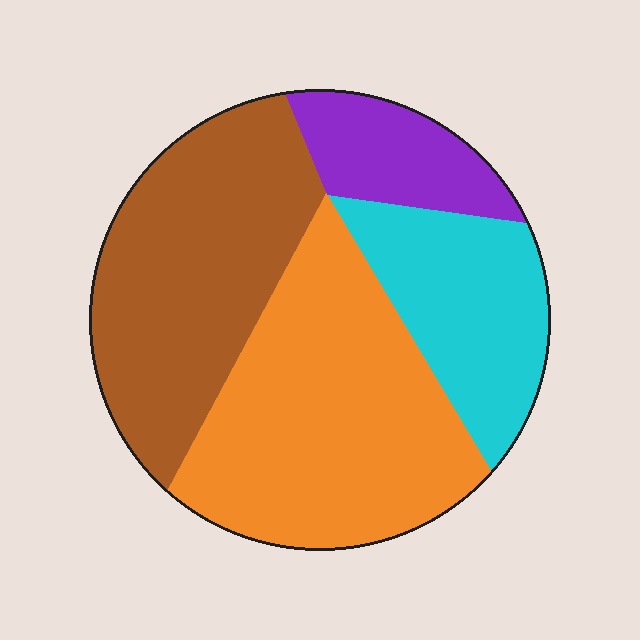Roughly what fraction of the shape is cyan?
Cyan covers about 20% of the shape.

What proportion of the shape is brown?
Brown covers roughly 30% of the shape.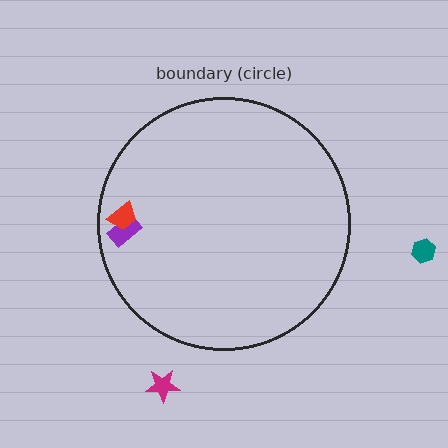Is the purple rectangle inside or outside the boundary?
Inside.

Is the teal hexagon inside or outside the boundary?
Outside.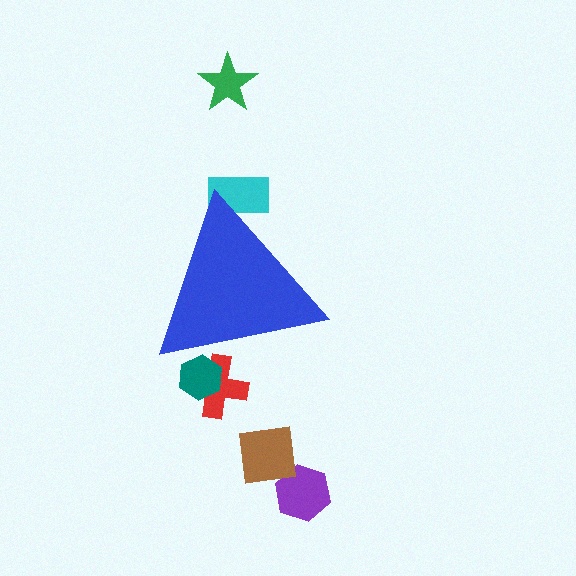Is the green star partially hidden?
No, the green star is fully visible.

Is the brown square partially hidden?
No, the brown square is fully visible.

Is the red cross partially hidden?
Yes, the red cross is partially hidden behind the blue triangle.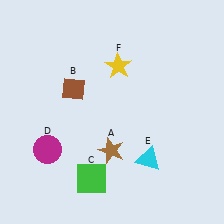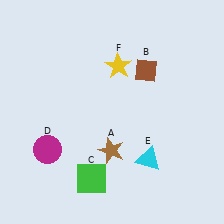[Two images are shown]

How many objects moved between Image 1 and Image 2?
1 object moved between the two images.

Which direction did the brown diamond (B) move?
The brown diamond (B) moved right.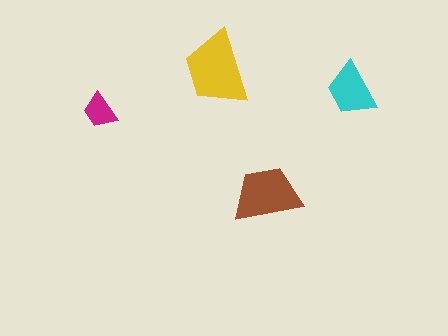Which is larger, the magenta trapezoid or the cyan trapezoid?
The cyan one.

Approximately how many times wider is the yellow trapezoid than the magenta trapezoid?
About 2 times wider.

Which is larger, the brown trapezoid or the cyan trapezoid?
The brown one.